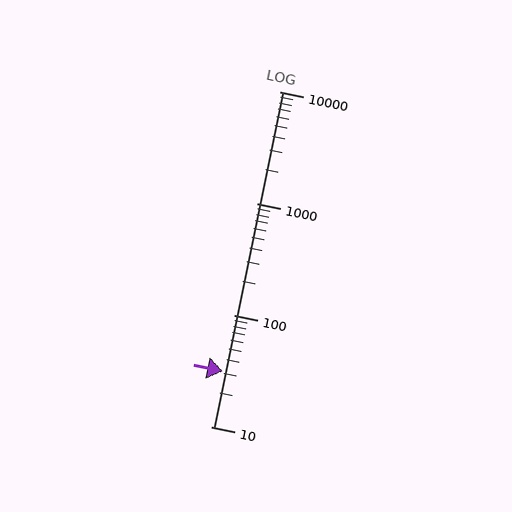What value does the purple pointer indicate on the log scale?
The pointer indicates approximately 31.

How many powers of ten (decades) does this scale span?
The scale spans 3 decades, from 10 to 10000.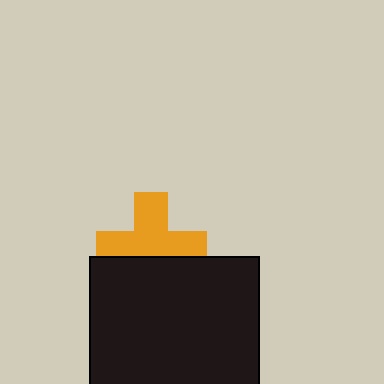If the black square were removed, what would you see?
You would see the complete orange cross.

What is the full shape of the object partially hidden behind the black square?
The partially hidden object is an orange cross.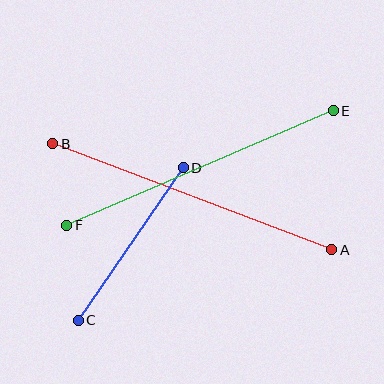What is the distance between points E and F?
The distance is approximately 290 pixels.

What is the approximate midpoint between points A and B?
The midpoint is at approximately (192, 197) pixels.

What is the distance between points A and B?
The distance is approximately 298 pixels.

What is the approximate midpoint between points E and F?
The midpoint is at approximately (200, 168) pixels.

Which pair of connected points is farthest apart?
Points A and B are farthest apart.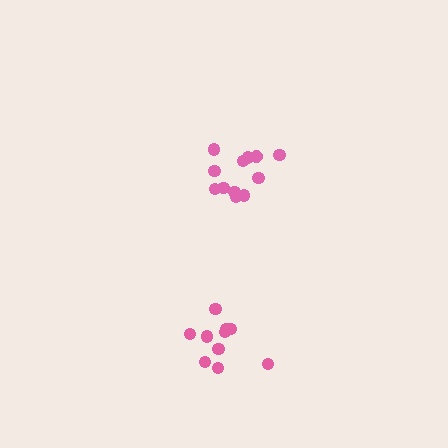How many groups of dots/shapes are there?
There are 2 groups.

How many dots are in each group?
Group 1: 10 dots, Group 2: 12 dots (22 total).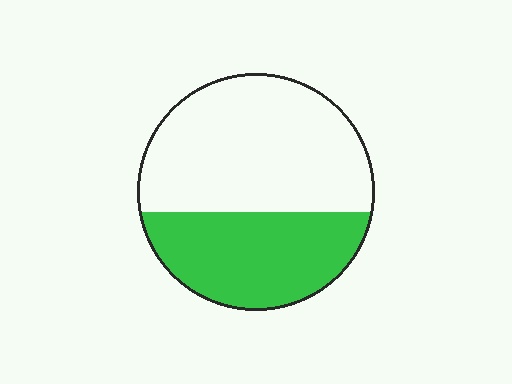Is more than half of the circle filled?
No.